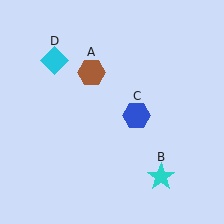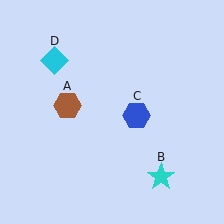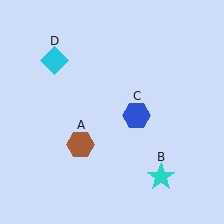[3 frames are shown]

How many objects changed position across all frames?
1 object changed position: brown hexagon (object A).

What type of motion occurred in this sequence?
The brown hexagon (object A) rotated counterclockwise around the center of the scene.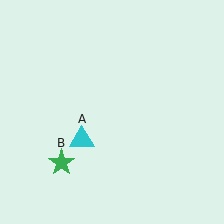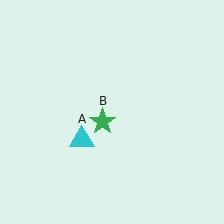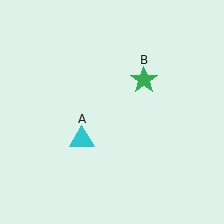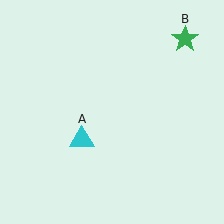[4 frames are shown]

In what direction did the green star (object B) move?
The green star (object B) moved up and to the right.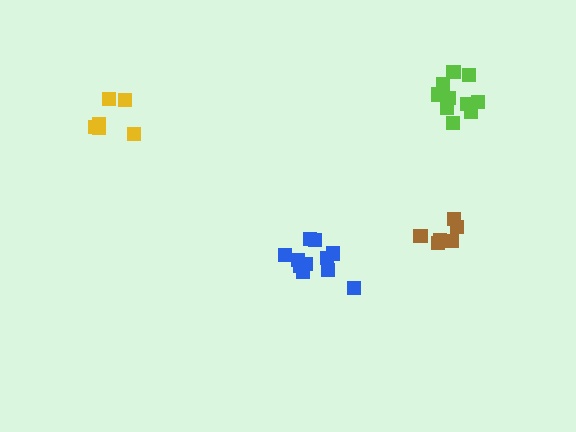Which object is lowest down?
The blue cluster is bottommost.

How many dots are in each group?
Group 1: 12 dots, Group 2: 6 dots, Group 3: 12 dots, Group 4: 6 dots (36 total).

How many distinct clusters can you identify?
There are 4 distinct clusters.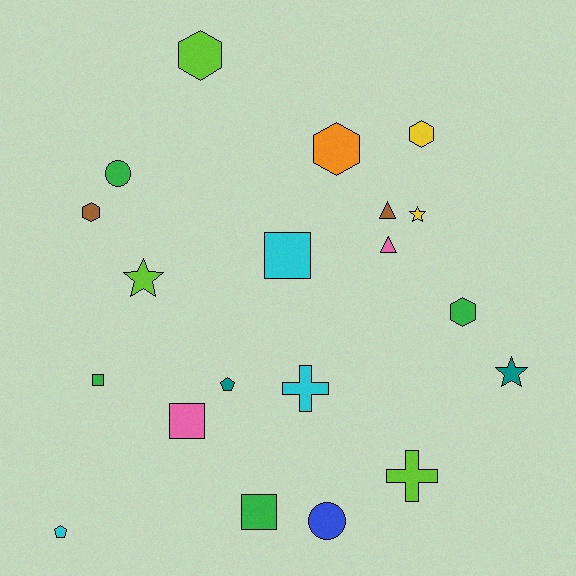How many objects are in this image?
There are 20 objects.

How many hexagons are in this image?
There are 5 hexagons.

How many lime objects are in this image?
There are 3 lime objects.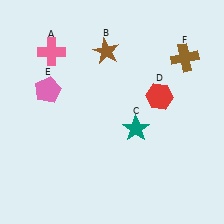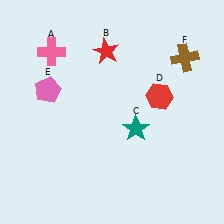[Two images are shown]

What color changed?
The star (B) changed from brown in Image 1 to red in Image 2.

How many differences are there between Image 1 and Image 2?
There is 1 difference between the two images.